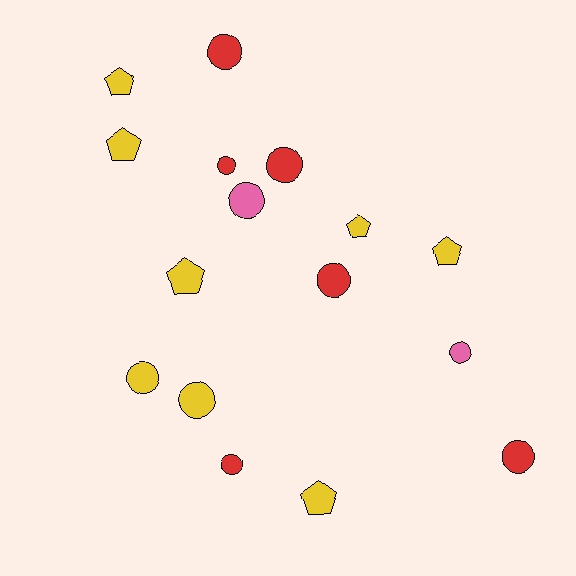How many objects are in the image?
There are 16 objects.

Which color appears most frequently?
Yellow, with 8 objects.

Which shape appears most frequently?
Circle, with 10 objects.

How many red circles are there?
There are 6 red circles.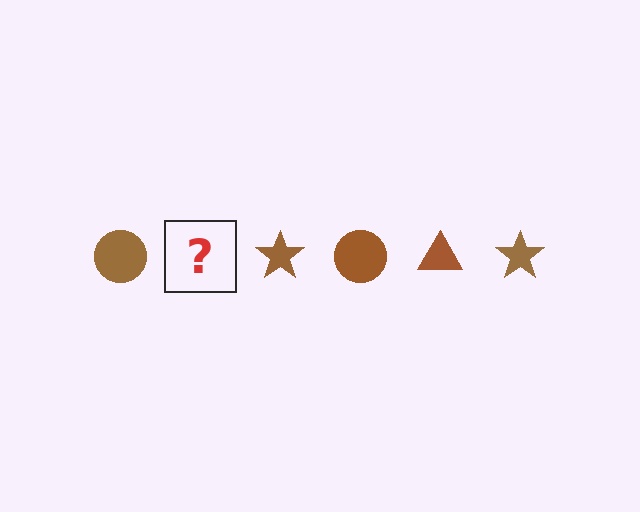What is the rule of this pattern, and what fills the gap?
The rule is that the pattern cycles through circle, triangle, star shapes in brown. The gap should be filled with a brown triangle.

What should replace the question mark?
The question mark should be replaced with a brown triangle.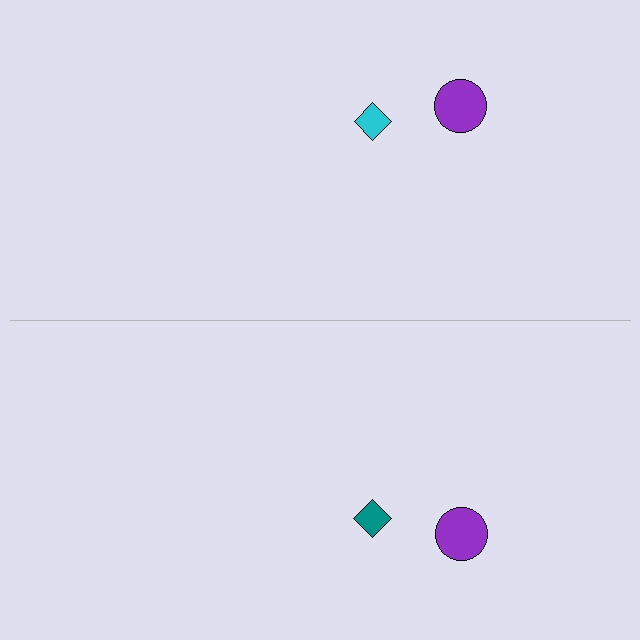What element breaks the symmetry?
The teal diamond on the bottom side breaks the symmetry — its mirror counterpart is cyan.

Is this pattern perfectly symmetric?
No, the pattern is not perfectly symmetric. The teal diamond on the bottom side breaks the symmetry — its mirror counterpart is cyan.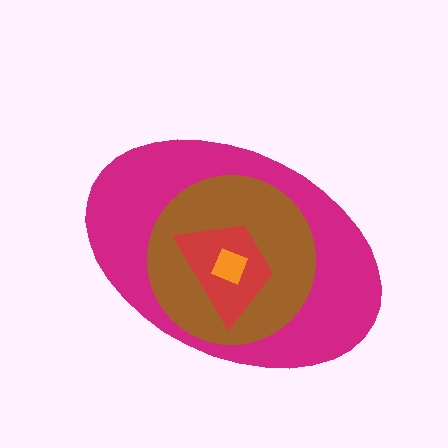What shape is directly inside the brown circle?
The red trapezoid.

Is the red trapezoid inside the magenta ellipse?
Yes.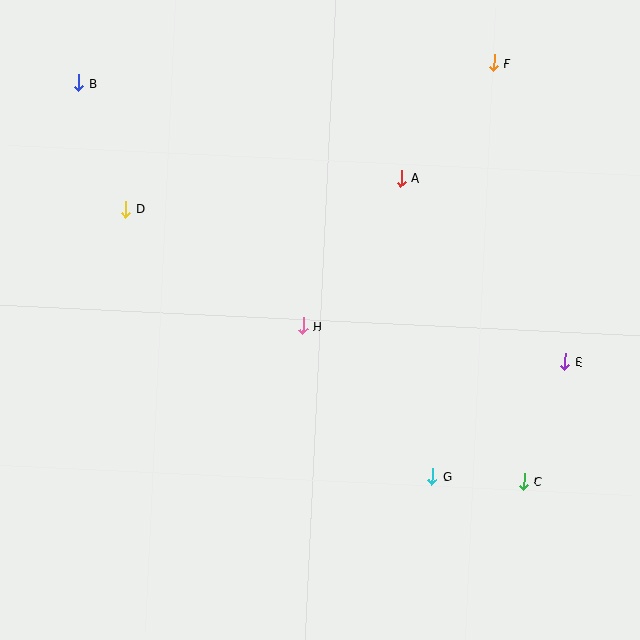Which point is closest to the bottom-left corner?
Point H is closest to the bottom-left corner.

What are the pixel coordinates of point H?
Point H is at (303, 326).